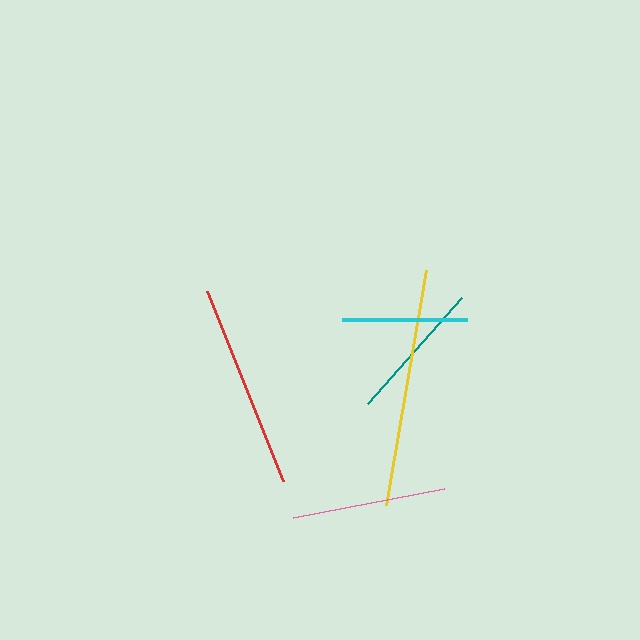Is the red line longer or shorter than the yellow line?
The yellow line is longer than the red line.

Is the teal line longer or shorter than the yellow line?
The yellow line is longer than the teal line.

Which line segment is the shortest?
The cyan line is the shortest at approximately 125 pixels.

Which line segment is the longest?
The yellow line is the longest at approximately 239 pixels.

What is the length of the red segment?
The red segment is approximately 205 pixels long.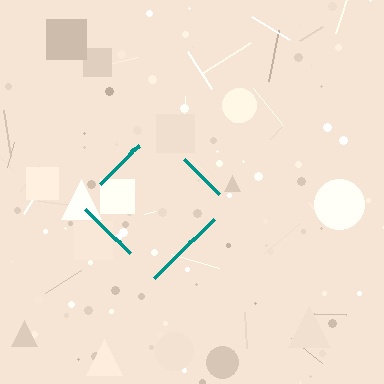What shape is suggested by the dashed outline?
The dashed outline suggests a diamond.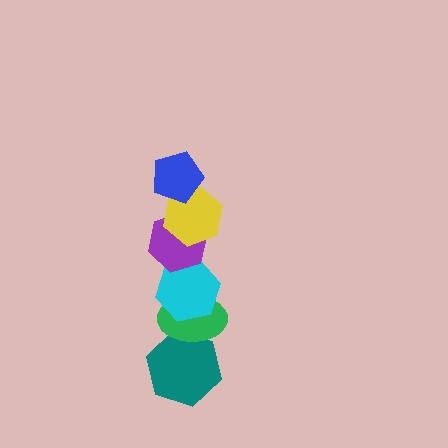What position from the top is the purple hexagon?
The purple hexagon is 3rd from the top.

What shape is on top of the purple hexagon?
The yellow hexagon is on top of the purple hexagon.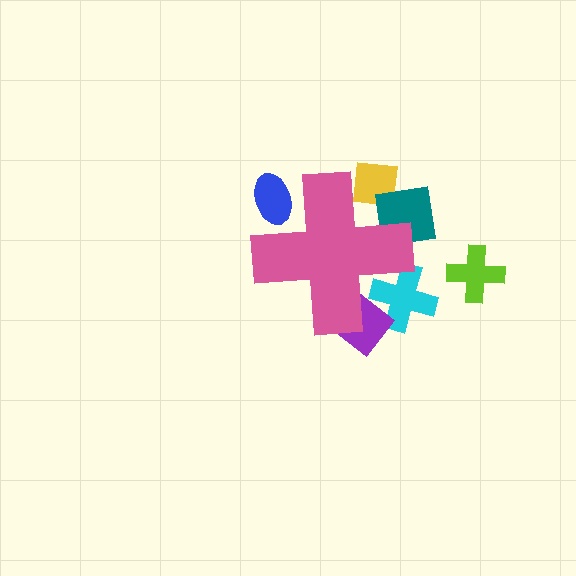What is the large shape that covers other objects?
A pink cross.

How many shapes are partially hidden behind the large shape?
5 shapes are partially hidden.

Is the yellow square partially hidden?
Yes, the yellow square is partially hidden behind the pink cross.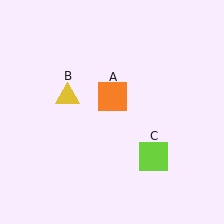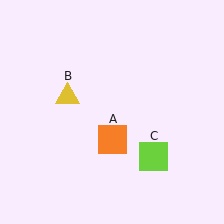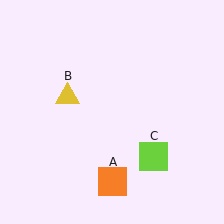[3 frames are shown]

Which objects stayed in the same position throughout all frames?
Yellow triangle (object B) and lime square (object C) remained stationary.